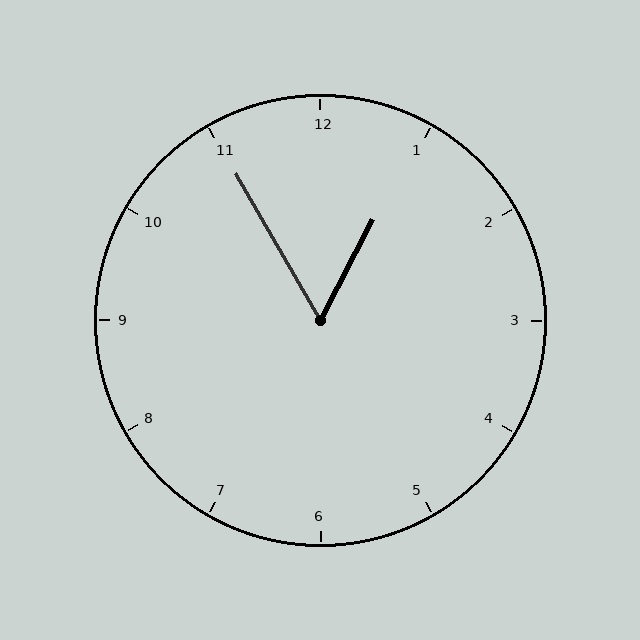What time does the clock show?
12:55.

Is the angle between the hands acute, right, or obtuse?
It is acute.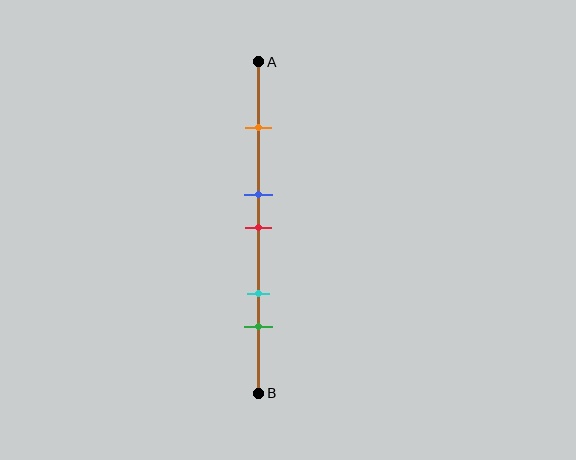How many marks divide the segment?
There are 5 marks dividing the segment.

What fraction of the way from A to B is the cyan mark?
The cyan mark is approximately 70% (0.7) of the way from A to B.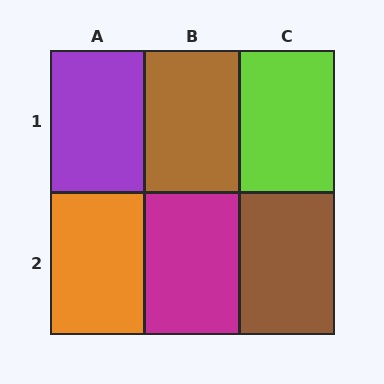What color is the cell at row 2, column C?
Brown.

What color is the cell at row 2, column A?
Orange.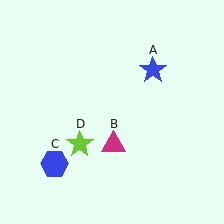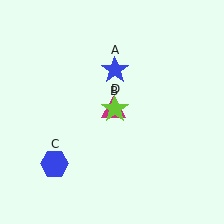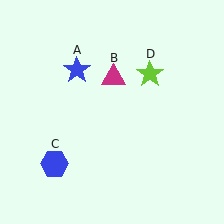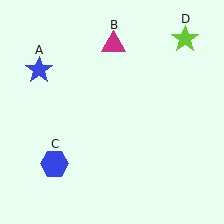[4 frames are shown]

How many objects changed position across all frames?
3 objects changed position: blue star (object A), magenta triangle (object B), lime star (object D).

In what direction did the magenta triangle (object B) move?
The magenta triangle (object B) moved up.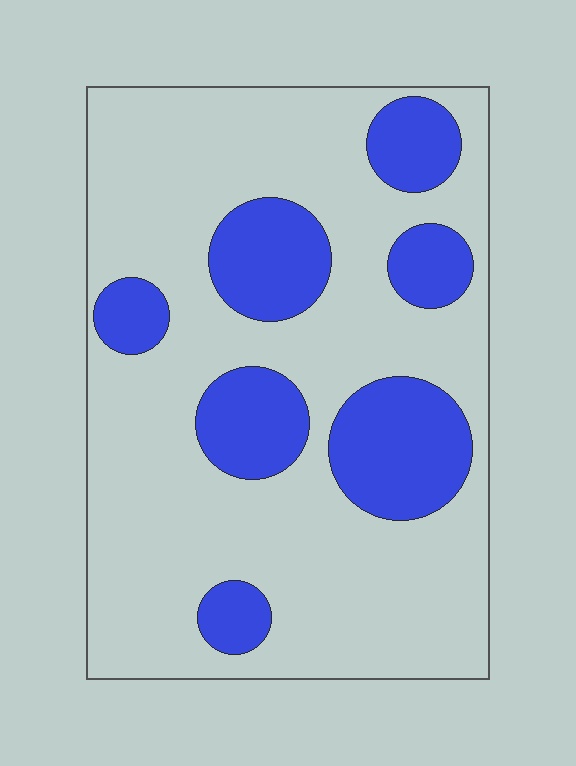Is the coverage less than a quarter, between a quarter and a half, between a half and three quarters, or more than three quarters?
Between a quarter and a half.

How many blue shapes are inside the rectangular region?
7.